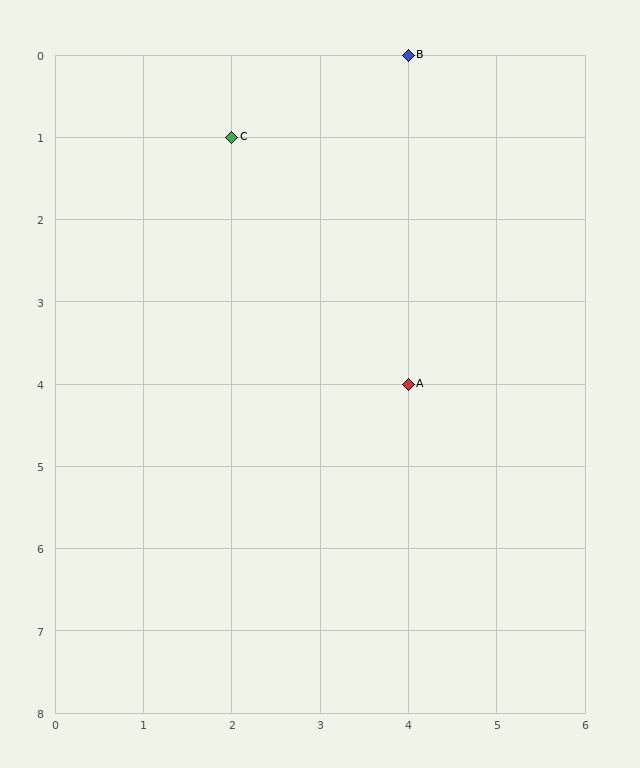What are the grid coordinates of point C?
Point C is at grid coordinates (2, 1).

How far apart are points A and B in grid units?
Points A and B are 4 rows apart.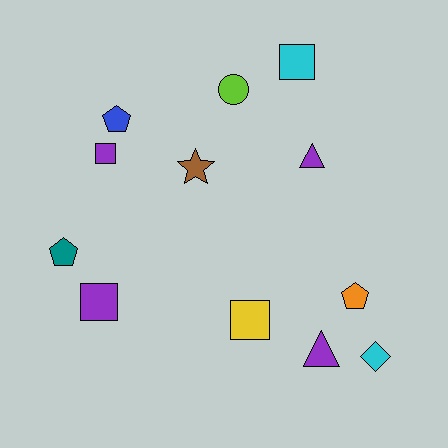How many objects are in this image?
There are 12 objects.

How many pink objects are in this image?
There are no pink objects.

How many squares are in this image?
There are 4 squares.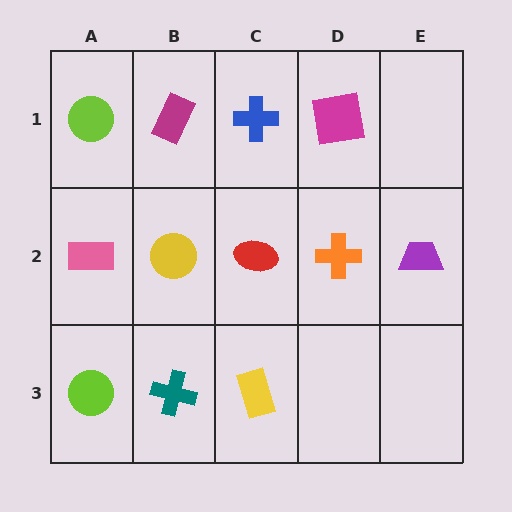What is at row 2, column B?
A yellow circle.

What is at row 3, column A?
A lime circle.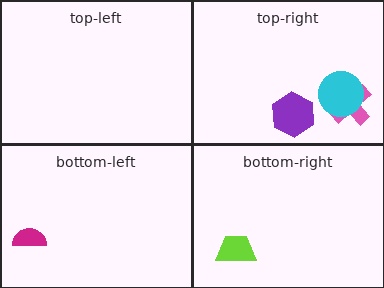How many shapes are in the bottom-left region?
1.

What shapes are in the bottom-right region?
The lime trapezoid.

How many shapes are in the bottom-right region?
1.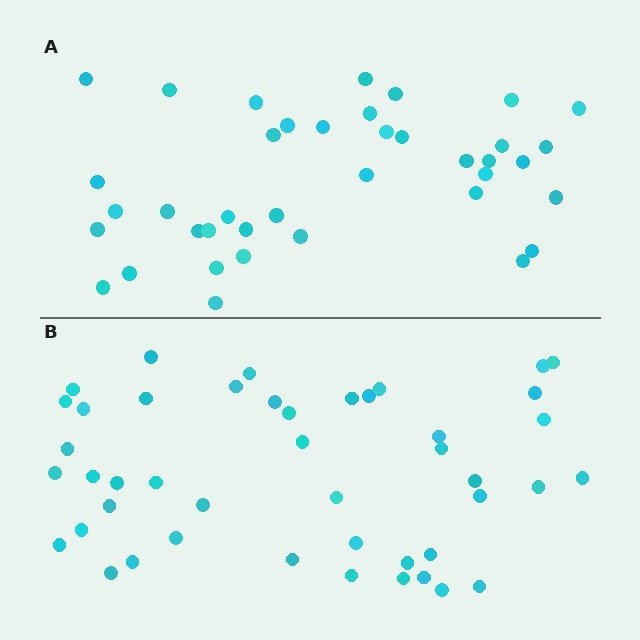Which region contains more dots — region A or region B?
Region B (the bottom region) has more dots.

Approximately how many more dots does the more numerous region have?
Region B has about 6 more dots than region A.